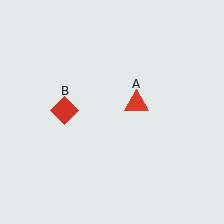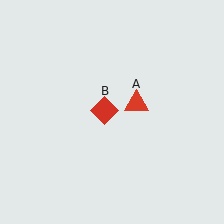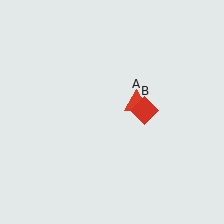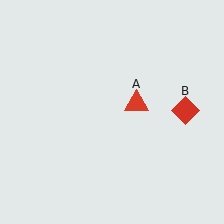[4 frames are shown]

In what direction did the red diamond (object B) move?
The red diamond (object B) moved right.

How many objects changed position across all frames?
1 object changed position: red diamond (object B).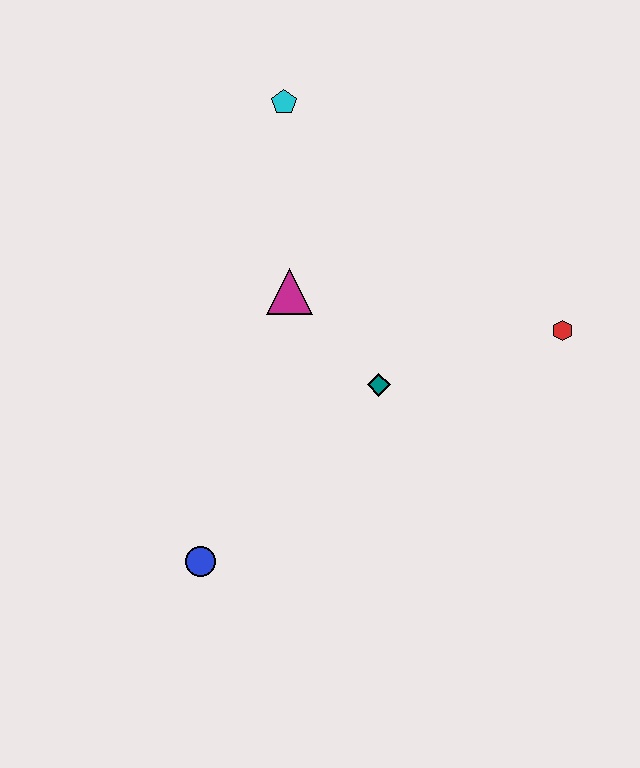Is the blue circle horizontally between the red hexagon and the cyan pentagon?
No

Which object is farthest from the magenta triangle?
The blue circle is farthest from the magenta triangle.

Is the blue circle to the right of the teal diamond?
No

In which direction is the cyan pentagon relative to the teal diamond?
The cyan pentagon is above the teal diamond.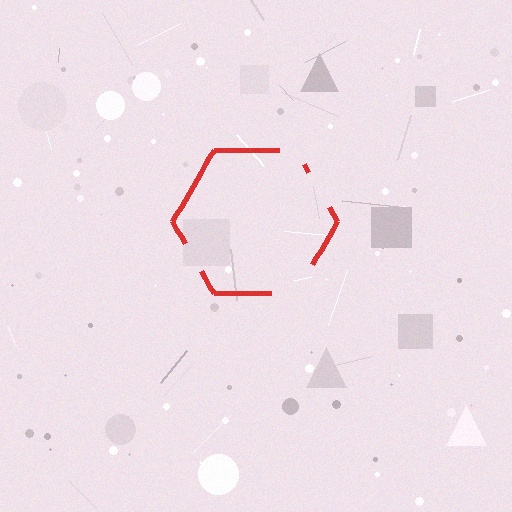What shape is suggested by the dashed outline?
The dashed outline suggests a hexagon.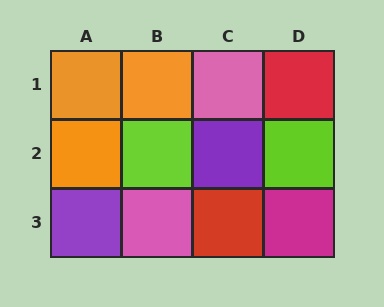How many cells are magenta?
1 cell is magenta.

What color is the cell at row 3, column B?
Pink.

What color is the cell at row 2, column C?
Purple.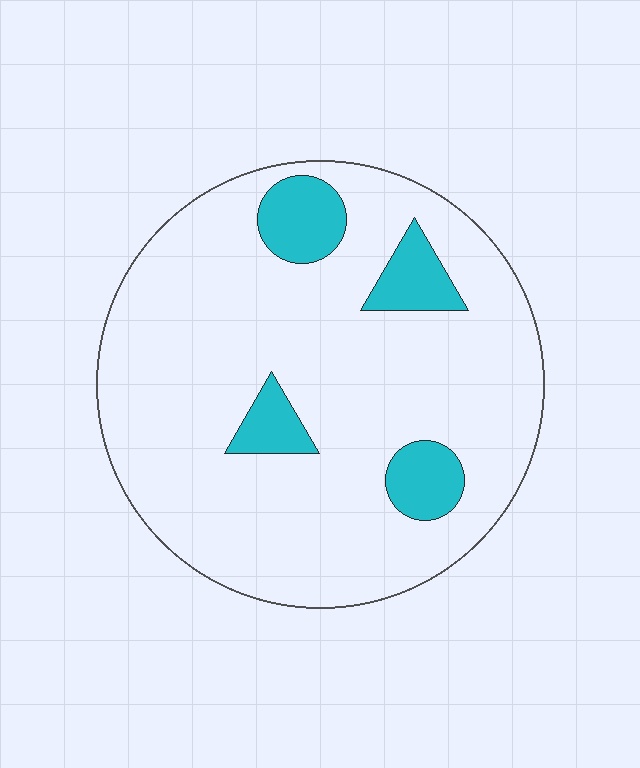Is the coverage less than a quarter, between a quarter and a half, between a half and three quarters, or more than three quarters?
Less than a quarter.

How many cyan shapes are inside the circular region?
4.